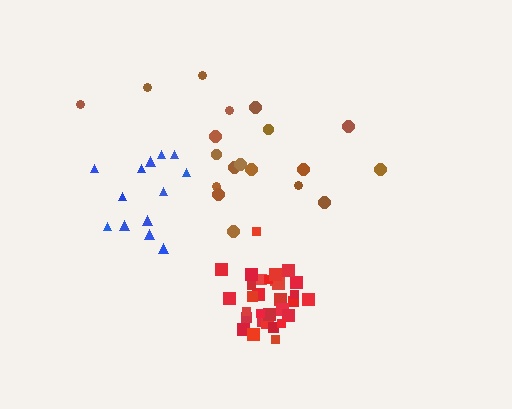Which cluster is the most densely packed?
Red.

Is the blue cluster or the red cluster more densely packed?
Red.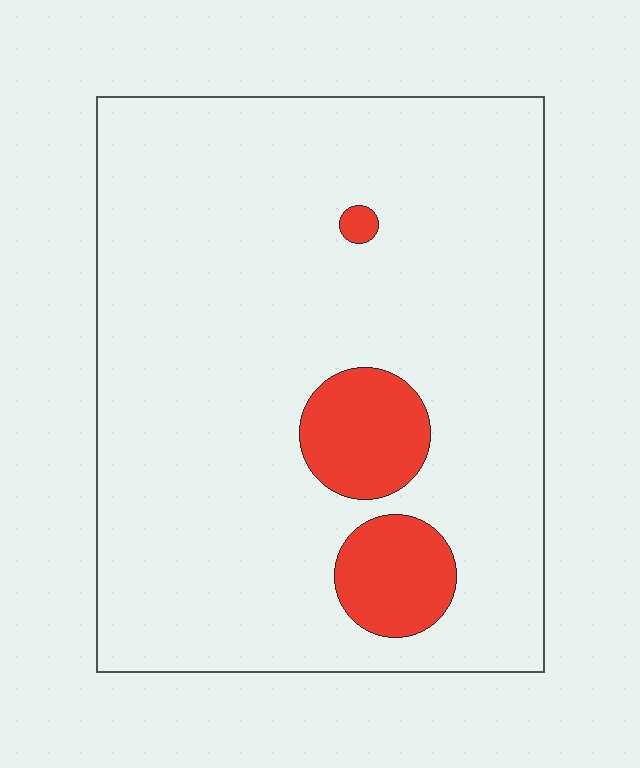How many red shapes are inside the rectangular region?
3.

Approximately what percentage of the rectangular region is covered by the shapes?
Approximately 10%.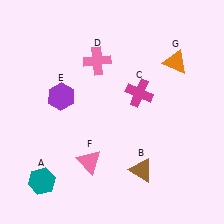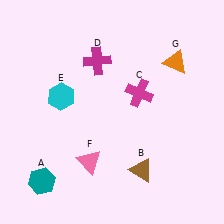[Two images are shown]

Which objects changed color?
D changed from pink to magenta. E changed from purple to cyan.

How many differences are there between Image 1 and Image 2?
There are 2 differences between the two images.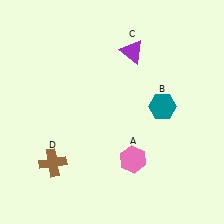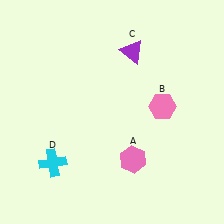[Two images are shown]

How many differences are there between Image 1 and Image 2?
There are 2 differences between the two images.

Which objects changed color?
B changed from teal to pink. D changed from brown to cyan.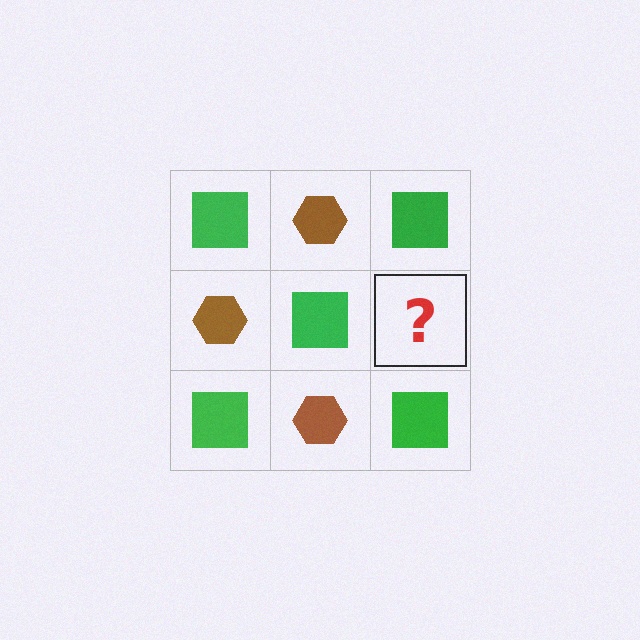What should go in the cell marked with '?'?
The missing cell should contain a brown hexagon.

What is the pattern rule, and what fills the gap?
The rule is that it alternates green square and brown hexagon in a checkerboard pattern. The gap should be filled with a brown hexagon.